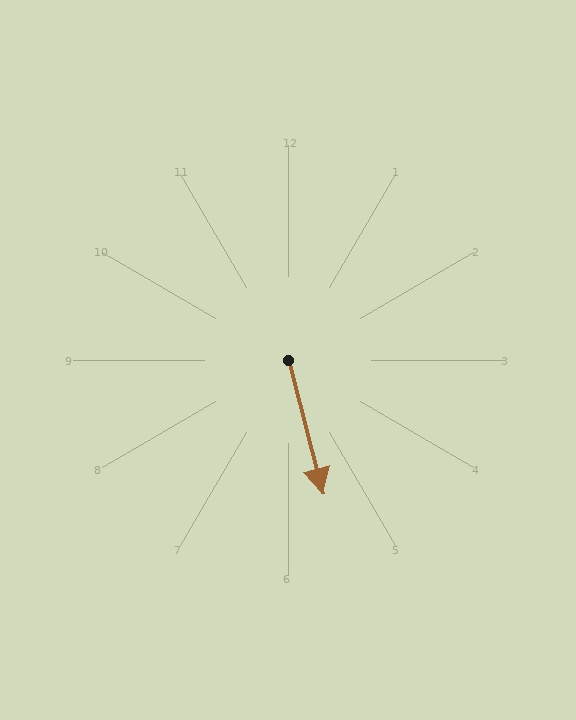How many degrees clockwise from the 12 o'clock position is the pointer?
Approximately 165 degrees.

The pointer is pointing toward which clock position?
Roughly 6 o'clock.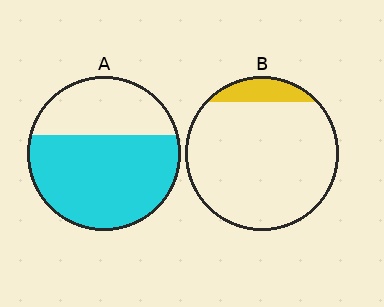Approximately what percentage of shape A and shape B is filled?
A is approximately 65% and B is approximately 10%.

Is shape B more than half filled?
No.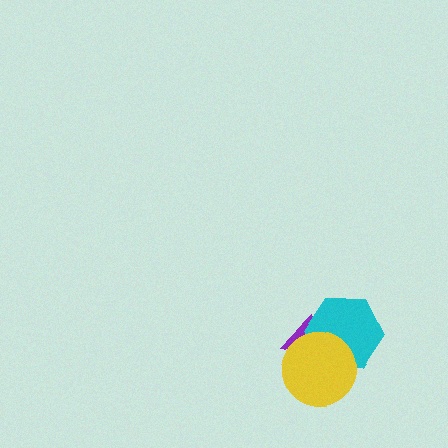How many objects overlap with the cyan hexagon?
2 objects overlap with the cyan hexagon.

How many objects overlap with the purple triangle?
2 objects overlap with the purple triangle.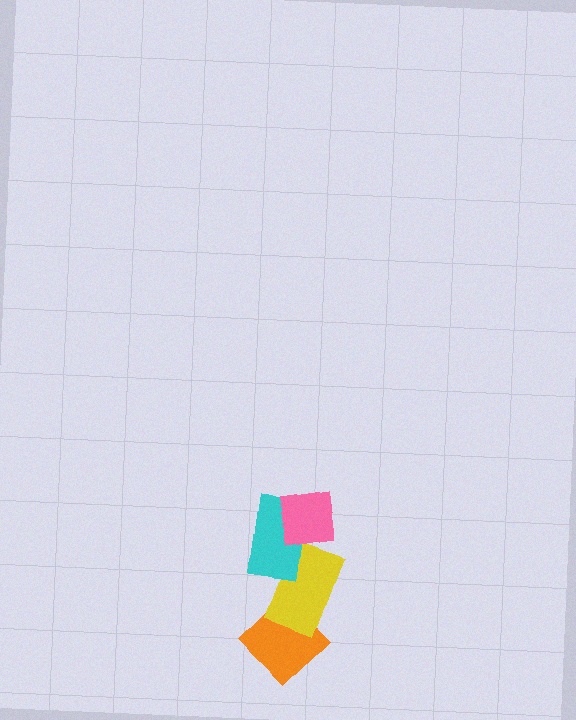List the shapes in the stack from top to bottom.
From top to bottom: the pink square, the cyan rectangle, the yellow rectangle, the orange diamond.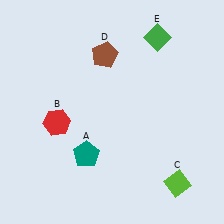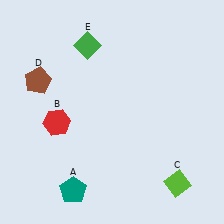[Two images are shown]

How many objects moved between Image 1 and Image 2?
3 objects moved between the two images.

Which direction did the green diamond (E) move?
The green diamond (E) moved left.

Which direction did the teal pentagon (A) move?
The teal pentagon (A) moved down.